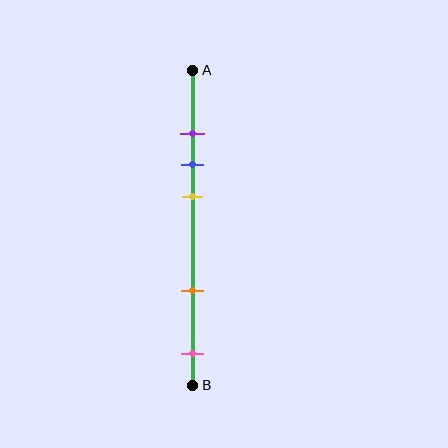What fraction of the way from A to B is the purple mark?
The purple mark is approximately 20% (0.2) of the way from A to B.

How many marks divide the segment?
There are 5 marks dividing the segment.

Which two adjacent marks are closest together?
The purple and blue marks are the closest adjacent pair.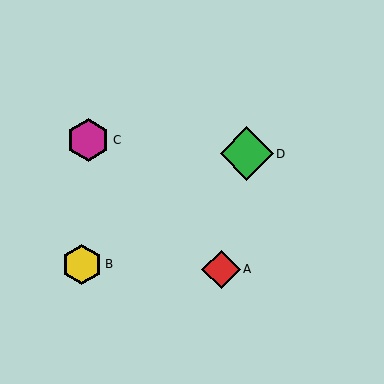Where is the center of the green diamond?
The center of the green diamond is at (247, 154).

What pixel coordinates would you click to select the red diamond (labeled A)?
Click at (221, 269) to select the red diamond A.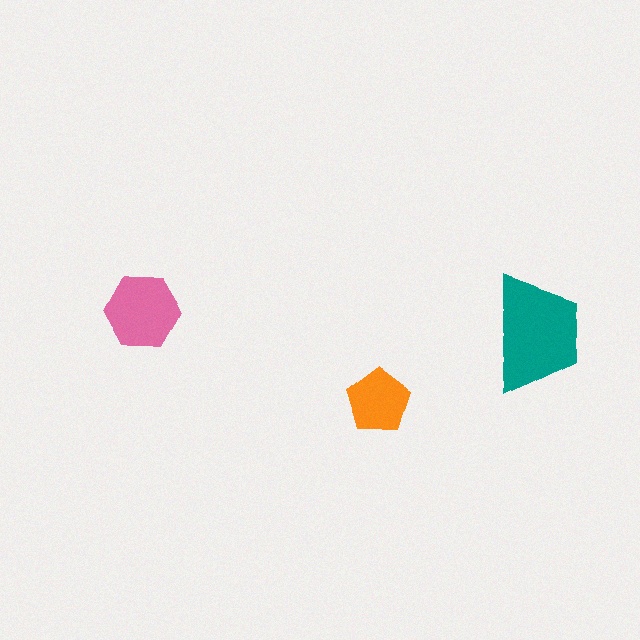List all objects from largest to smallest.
The teal trapezoid, the pink hexagon, the orange pentagon.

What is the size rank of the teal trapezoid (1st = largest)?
1st.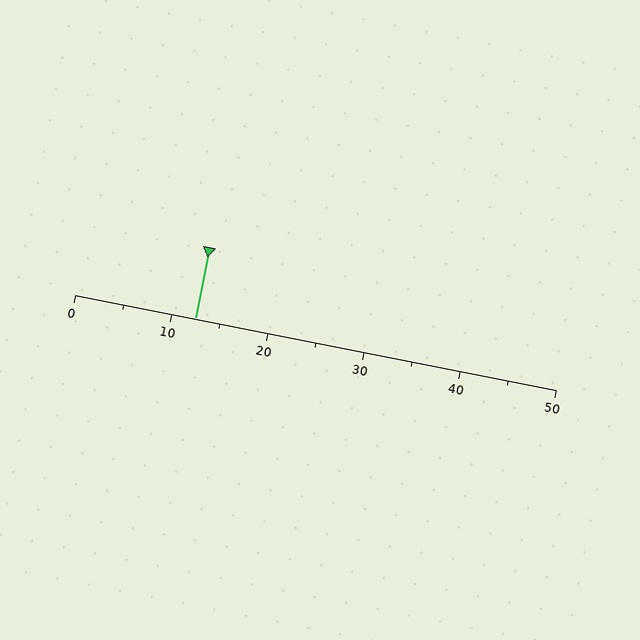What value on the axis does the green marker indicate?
The marker indicates approximately 12.5.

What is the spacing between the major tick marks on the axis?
The major ticks are spaced 10 apart.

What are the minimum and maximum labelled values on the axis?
The axis runs from 0 to 50.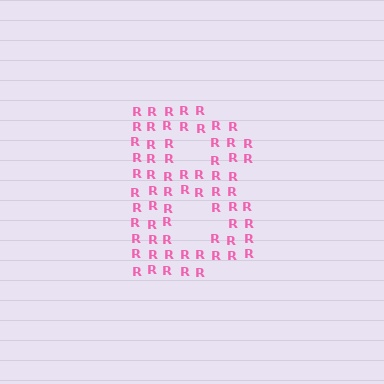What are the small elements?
The small elements are letter R's.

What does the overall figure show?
The overall figure shows the letter B.